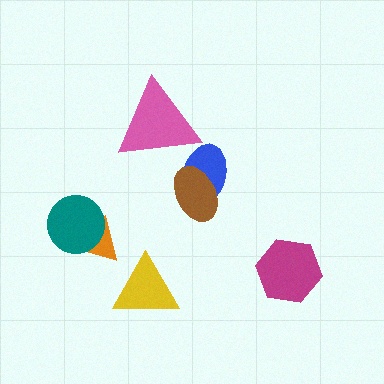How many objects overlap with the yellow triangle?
0 objects overlap with the yellow triangle.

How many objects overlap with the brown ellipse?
1 object overlaps with the brown ellipse.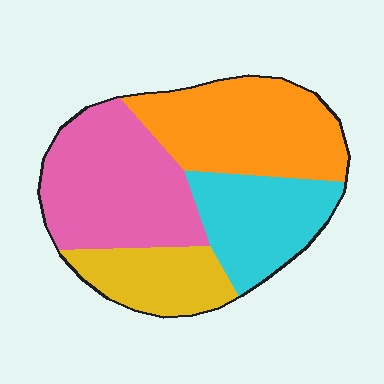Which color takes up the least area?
Yellow, at roughly 15%.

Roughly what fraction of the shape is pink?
Pink takes up between a quarter and a half of the shape.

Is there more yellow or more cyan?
Cyan.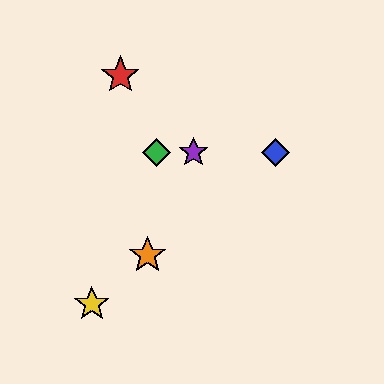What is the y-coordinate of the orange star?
The orange star is at y≈255.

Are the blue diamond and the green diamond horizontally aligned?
Yes, both are at y≈152.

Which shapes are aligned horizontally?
The blue diamond, the green diamond, the purple star are aligned horizontally.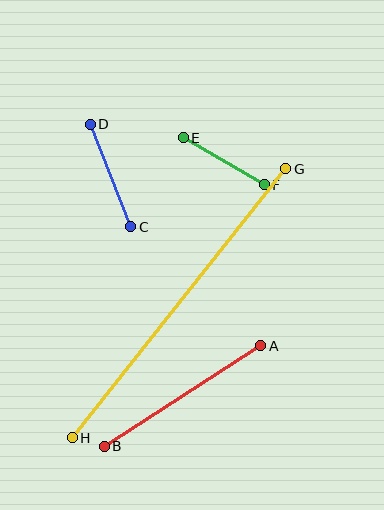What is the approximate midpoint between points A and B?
The midpoint is at approximately (182, 396) pixels.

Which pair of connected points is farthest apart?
Points G and H are farthest apart.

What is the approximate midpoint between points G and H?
The midpoint is at approximately (179, 303) pixels.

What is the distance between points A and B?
The distance is approximately 186 pixels.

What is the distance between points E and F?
The distance is approximately 93 pixels.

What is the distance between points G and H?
The distance is approximately 344 pixels.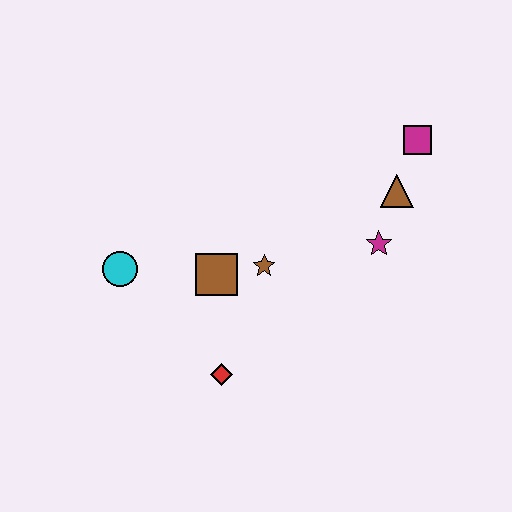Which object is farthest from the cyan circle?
The magenta square is farthest from the cyan circle.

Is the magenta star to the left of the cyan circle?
No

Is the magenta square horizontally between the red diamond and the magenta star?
No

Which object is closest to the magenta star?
The brown triangle is closest to the magenta star.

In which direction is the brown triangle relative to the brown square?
The brown triangle is to the right of the brown square.